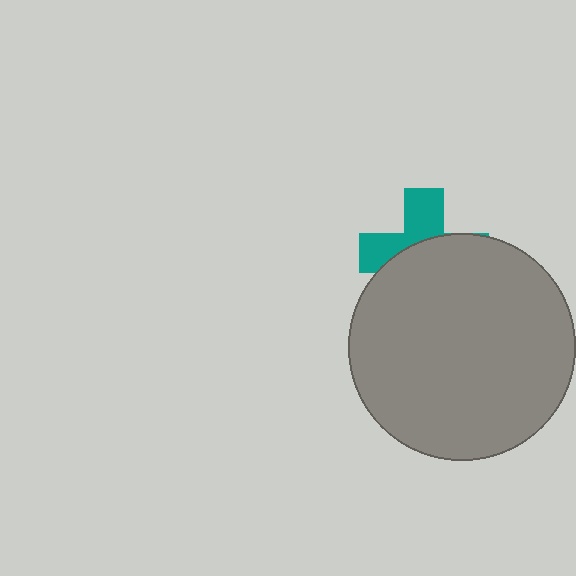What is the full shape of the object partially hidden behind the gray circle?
The partially hidden object is a teal cross.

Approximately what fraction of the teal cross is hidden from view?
Roughly 60% of the teal cross is hidden behind the gray circle.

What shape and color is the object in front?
The object in front is a gray circle.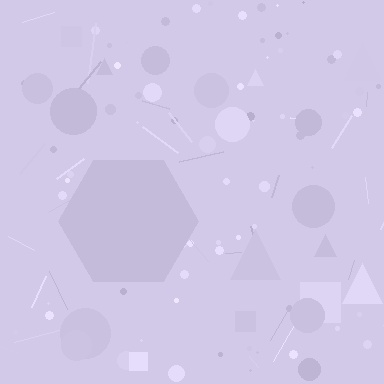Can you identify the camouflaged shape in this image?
The camouflaged shape is a hexagon.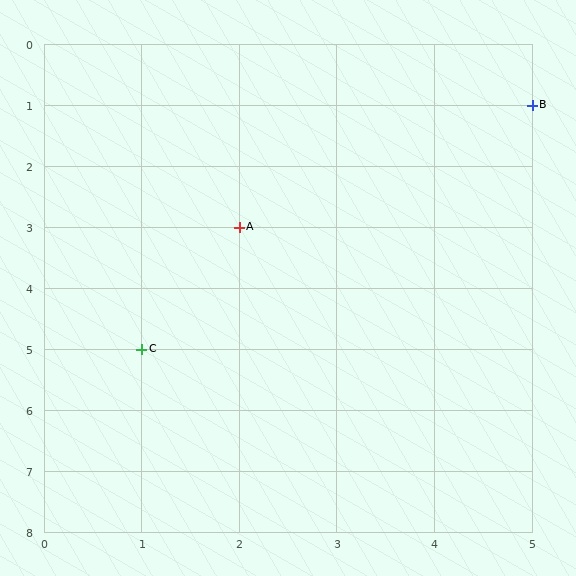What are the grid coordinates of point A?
Point A is at grid coordinates (2, 3).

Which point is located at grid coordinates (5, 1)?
Point B is at (5, 1).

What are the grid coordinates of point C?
Point C is at grid coordinates (1, 5).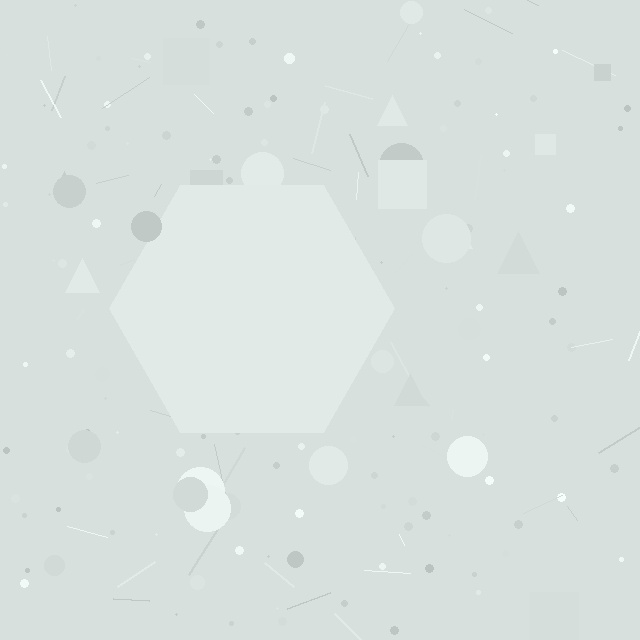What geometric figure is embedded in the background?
A hexagon is embedded in the background.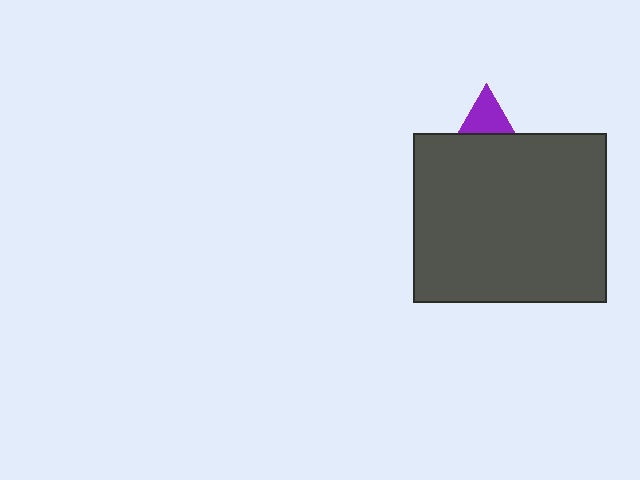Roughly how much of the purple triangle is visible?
A small part of it is visible (roughly 30%).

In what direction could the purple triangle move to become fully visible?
The purple triangle could move up. That would shift it out from behind the dark gray rectangle entirely.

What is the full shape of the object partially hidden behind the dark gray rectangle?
The partially hidden object is a purple triangle.